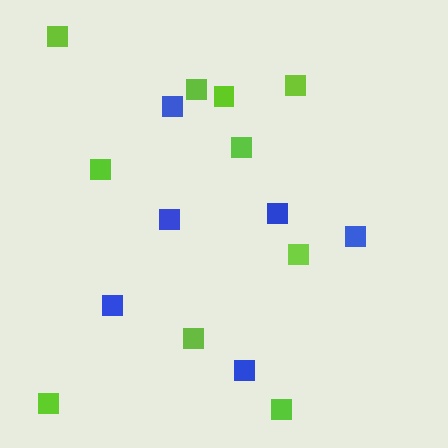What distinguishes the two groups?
There are 2 groups: one group of lime squares (10) and one group of blue squares (6).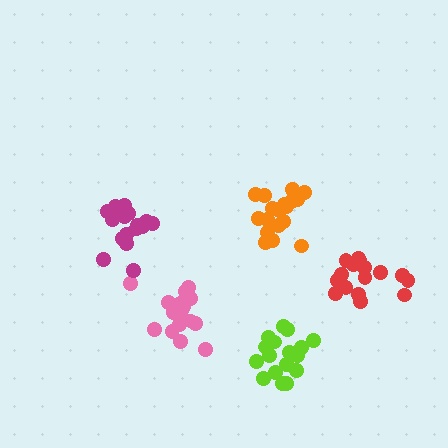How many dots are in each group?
Group 1: 18 dots, Group 2: 19 dots, Group 3: 16 dots, Group 4: 16 dots, Group 5: 17 dots (86 total).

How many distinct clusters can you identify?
There are 5 distinct clusters.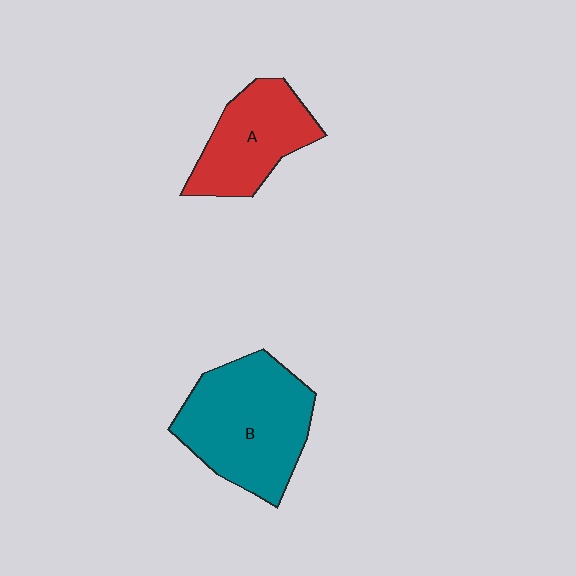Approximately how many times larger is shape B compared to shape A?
Approximately 1.5 times.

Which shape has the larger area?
Shape B (teal).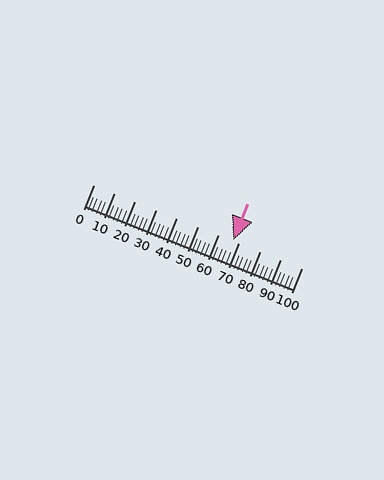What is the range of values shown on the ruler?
The ruler shows values from 0 to 100.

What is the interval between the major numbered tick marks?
The major tick marks are spaced 10 units apart.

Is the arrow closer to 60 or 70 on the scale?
The arrow is closer to 70.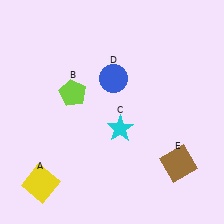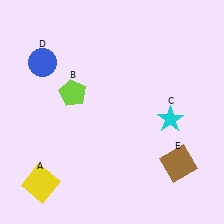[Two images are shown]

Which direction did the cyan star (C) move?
The cyan star (C) moved right.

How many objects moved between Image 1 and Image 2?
2 objects moved between the two images.